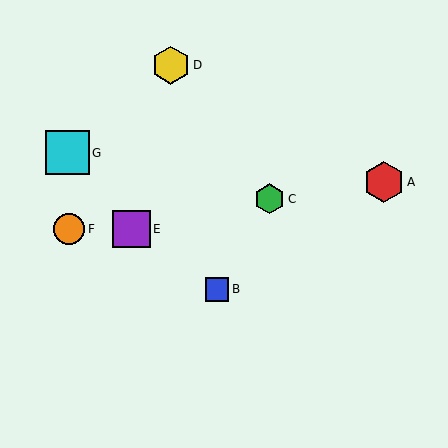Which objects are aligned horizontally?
Objects E, F are aligned horizontally.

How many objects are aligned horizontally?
2 objects (E, F) are aligned horizontally.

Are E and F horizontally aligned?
Yes, both are at y≈229.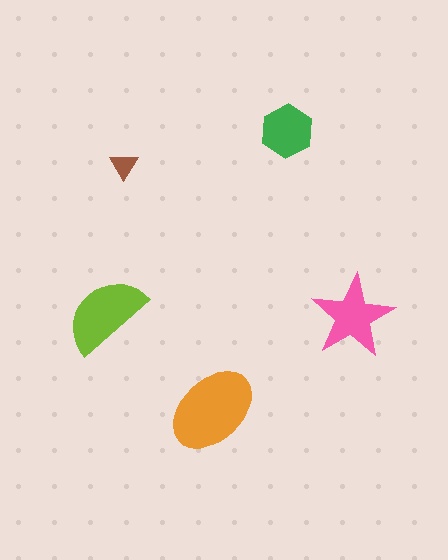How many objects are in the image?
There are 5 objects in the image.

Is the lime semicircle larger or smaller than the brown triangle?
Larger.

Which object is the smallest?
The brown triangle.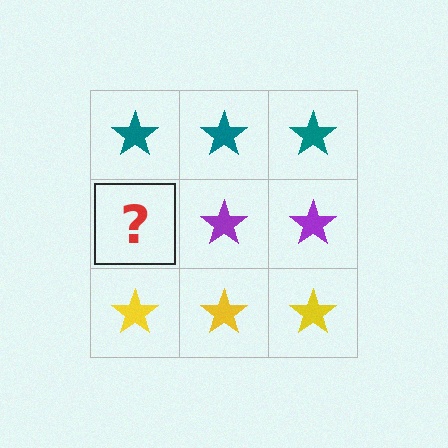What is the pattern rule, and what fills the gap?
The rule is that each row has a consistent color. The gap should be filled with a purple star.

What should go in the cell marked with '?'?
The missing cell should contain a purple star.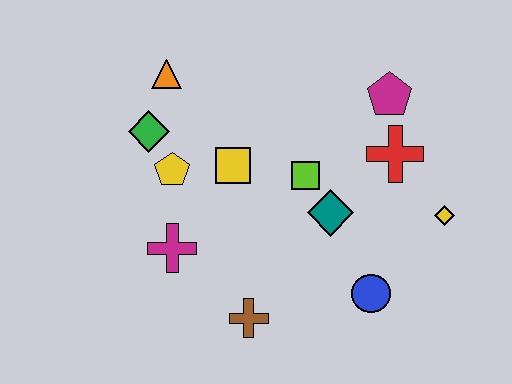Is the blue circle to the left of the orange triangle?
No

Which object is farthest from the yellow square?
The yellow diamond is farthest from the yellow square.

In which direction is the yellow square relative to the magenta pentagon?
The yellow square is to the left of the magenta pentagon.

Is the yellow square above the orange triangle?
No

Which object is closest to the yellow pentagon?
The green diamond is closest to the yellow pentagon.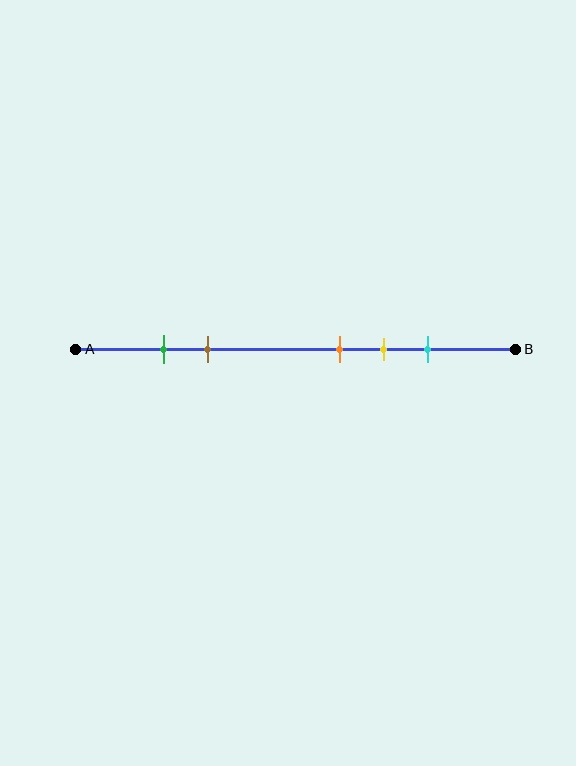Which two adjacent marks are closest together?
The green and brown marks are the closest adjacent pair.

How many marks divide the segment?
There are 5 marks dividing the segment.